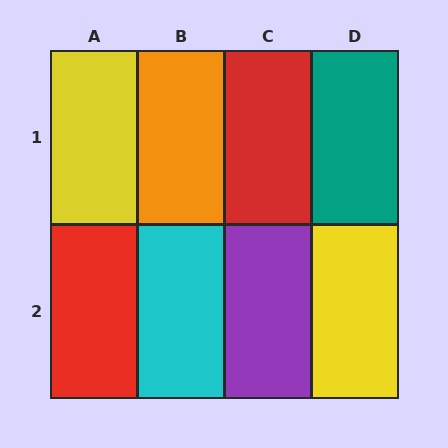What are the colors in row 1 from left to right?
Yellow, orange, red, teal.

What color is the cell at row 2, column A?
Red.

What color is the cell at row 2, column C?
Purple.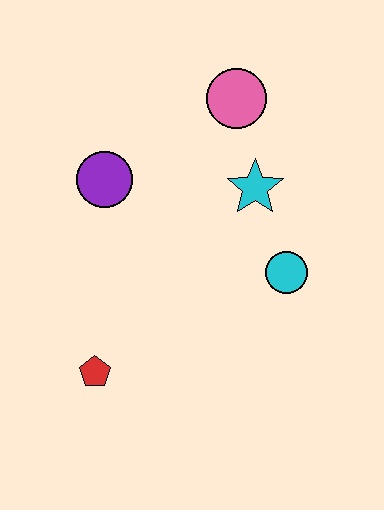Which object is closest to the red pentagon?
The purple circle is closest to the red pentagon.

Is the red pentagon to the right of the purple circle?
No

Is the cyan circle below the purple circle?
Yes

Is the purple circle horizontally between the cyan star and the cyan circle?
No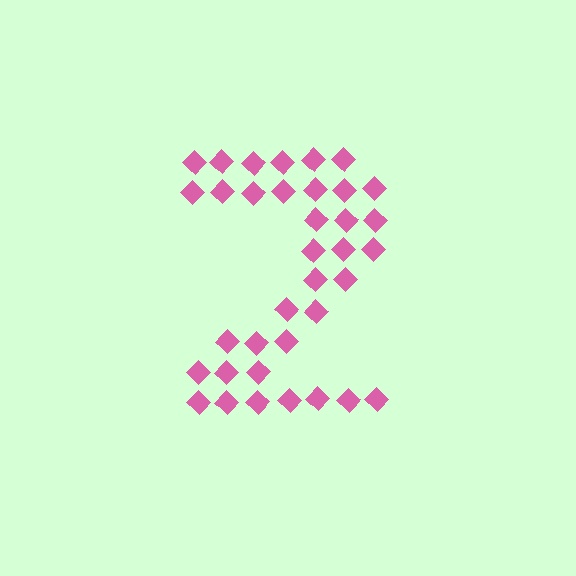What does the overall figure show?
The overall figure shows the digit 2.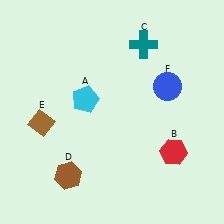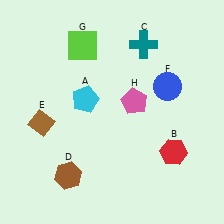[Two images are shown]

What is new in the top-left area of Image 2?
A lime square (G) was added in the top-left area of Image 2.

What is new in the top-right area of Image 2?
A pink pentagon (H) was added in the top-right area of Image 2.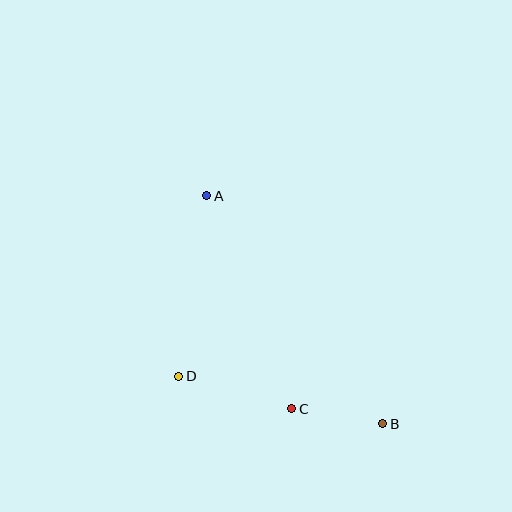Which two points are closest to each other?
Points B and C are closest to each other.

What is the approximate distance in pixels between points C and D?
The distance between C and D is approximately 117 pixels.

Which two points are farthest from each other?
Points A and B are farthest from each other.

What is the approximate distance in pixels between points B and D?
The distance between B and D is approximately 209 pixels.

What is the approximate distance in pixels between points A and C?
The distance between A and C is approximately 230 pixels.